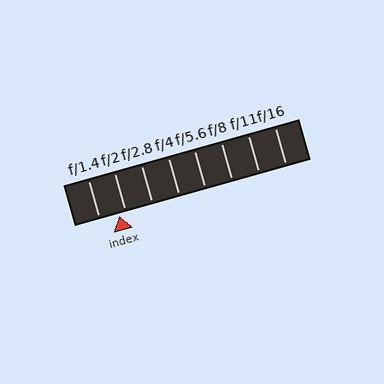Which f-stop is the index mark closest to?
The index mark is closest to f/2.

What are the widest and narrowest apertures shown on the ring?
The widest aperture shown is f/1.4 and the narrowest is f/16.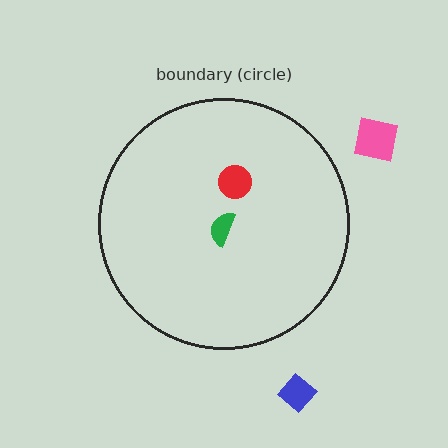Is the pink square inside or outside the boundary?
Outside.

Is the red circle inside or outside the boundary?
Inside.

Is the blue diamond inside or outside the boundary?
Outside.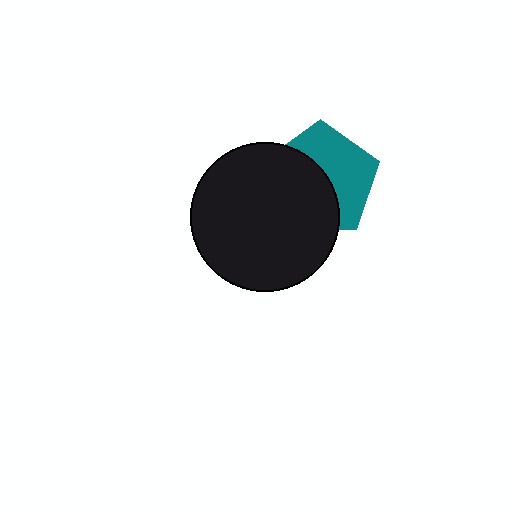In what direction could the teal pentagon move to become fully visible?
The teal pentagon could move toward the upper-right. That would shift it out from behind the black circle entirely.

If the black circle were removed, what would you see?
You would see the complete teal pentagon.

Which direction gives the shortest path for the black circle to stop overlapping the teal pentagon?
Moving toward the lower-left gives the shortest separation.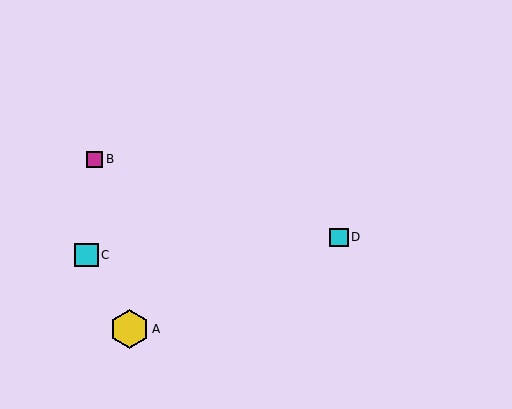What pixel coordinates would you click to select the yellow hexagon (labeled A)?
Click at (130, 329) to select the yellow hexagon A.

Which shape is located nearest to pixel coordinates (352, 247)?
The cyan square (labeled D) at (339, 237) is nearest to that location.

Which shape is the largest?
The yellow hexagon (labeled A) is the largest.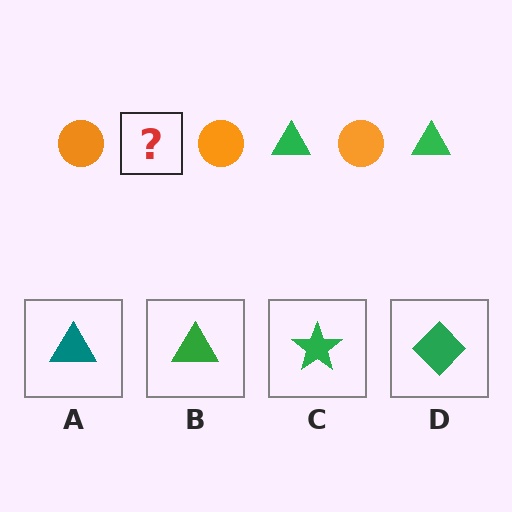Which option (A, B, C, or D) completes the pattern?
B.